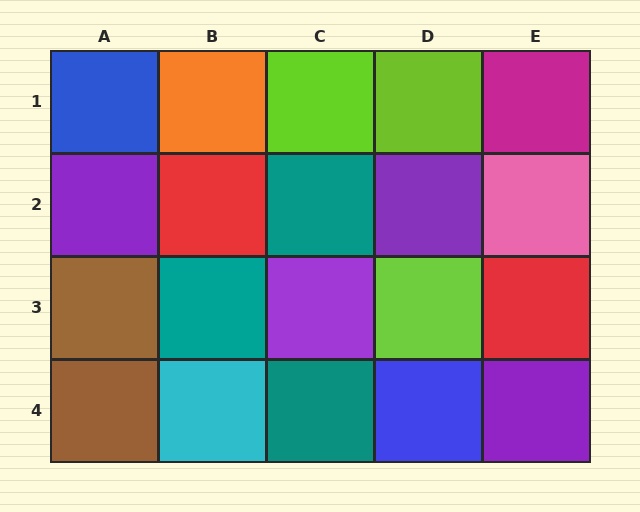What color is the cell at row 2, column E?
Pink.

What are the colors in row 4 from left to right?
Brown, cyan, teal, blue, purple.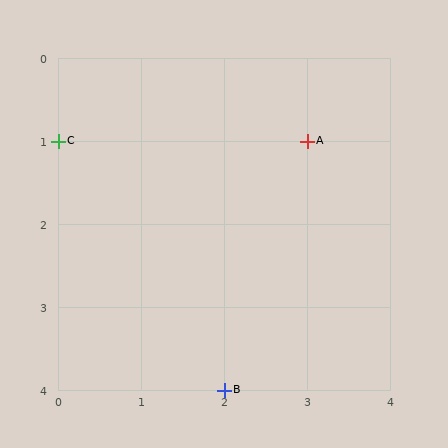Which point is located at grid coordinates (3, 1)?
Point A is at (3, 1).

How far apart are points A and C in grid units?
Points A and C are 3 columns apart.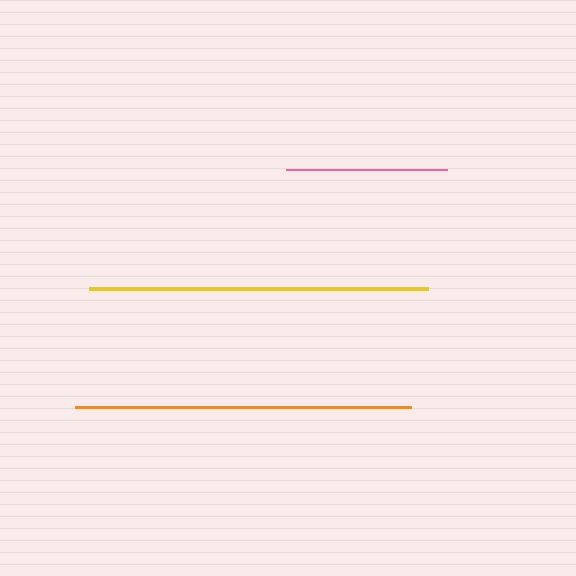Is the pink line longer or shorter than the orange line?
The orange line is longer than the pink line.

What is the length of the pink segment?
The pink segment is approximately 161 pixels long.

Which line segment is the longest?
The yellow line is the longest at approximately 340 pixels.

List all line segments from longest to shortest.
From longest to shortest: yellow, orange, pink.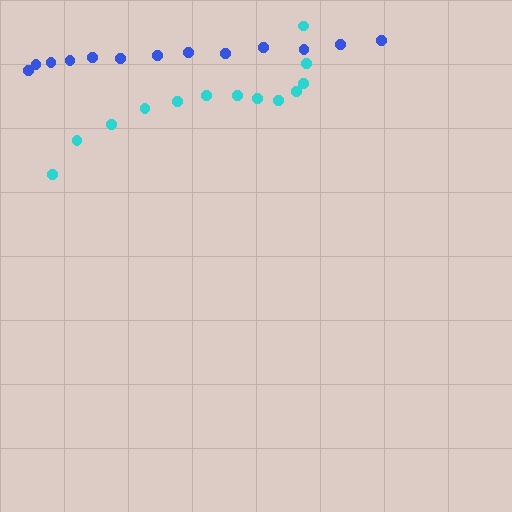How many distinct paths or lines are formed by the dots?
There are 2 distinct paths.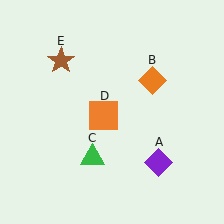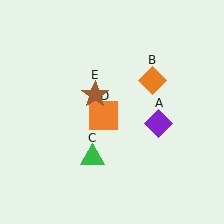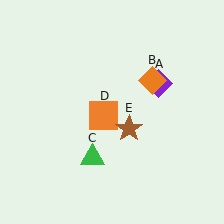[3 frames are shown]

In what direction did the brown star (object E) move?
The brown star (object E) moved down and to the right.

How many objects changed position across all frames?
2 objects changed position: purple diamond (object A), brown star (object E).